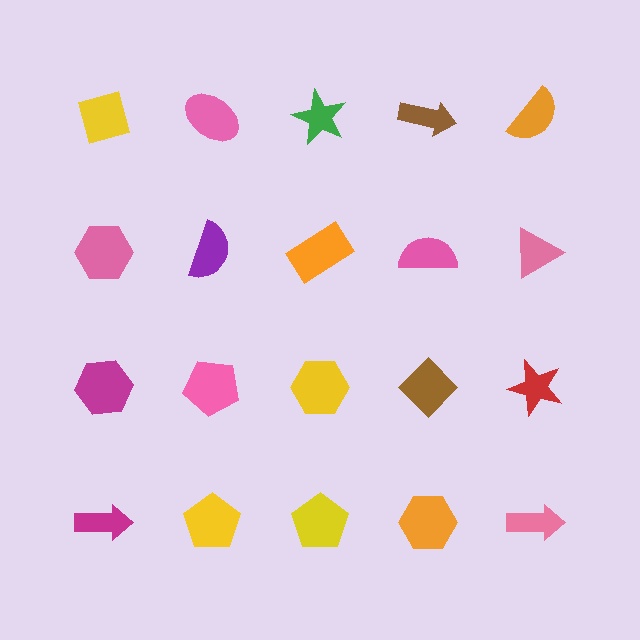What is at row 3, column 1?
A magenta hexagon.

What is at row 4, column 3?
A yellow pentagon.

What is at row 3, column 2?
A pink pentagon.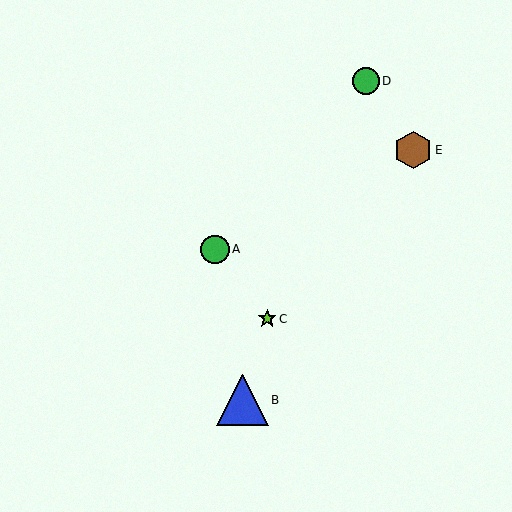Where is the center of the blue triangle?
The center of the blue triangle is at (242, 400).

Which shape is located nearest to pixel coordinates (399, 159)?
The brown hexagon (labeled E) at (413, 150) is nearest to that location.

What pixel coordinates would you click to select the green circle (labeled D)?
Click at (366, 81) to select the green circle D.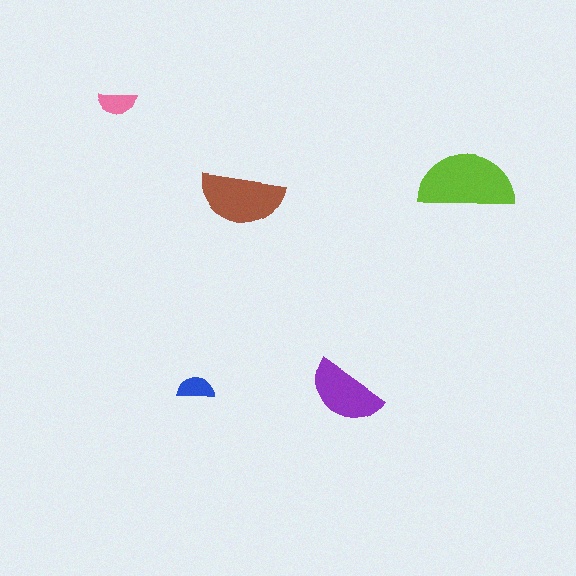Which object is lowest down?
The purple semicircle is bottommost.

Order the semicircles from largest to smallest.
the lime one, the brown one, the purple one, the pink one, the blue one.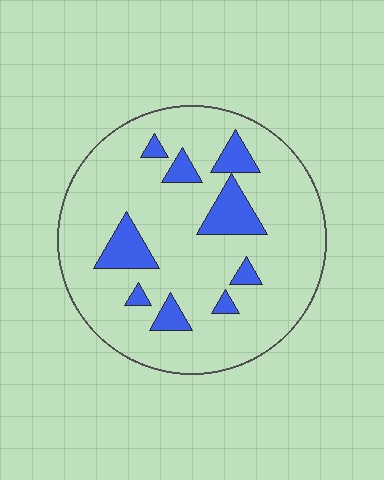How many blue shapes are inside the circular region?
9.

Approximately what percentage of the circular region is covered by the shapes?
Approximately 15%.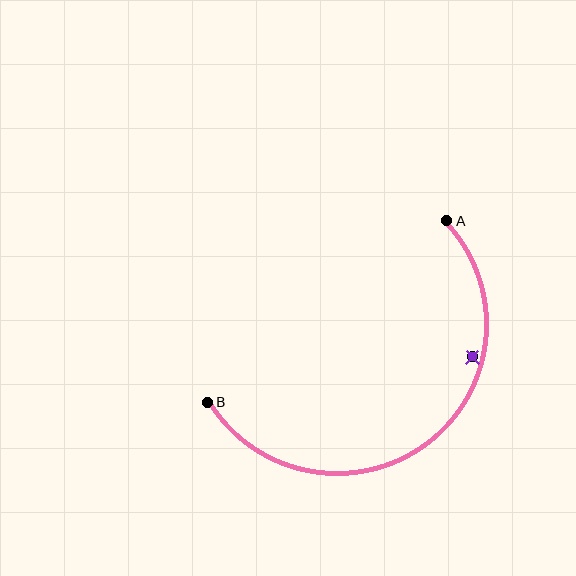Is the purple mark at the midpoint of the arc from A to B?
No — the purple mark does not lie on the arc at all. It sits slightly inside the curve.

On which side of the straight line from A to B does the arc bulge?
The arc bulges below and to the right of the straight line connecting A and B.